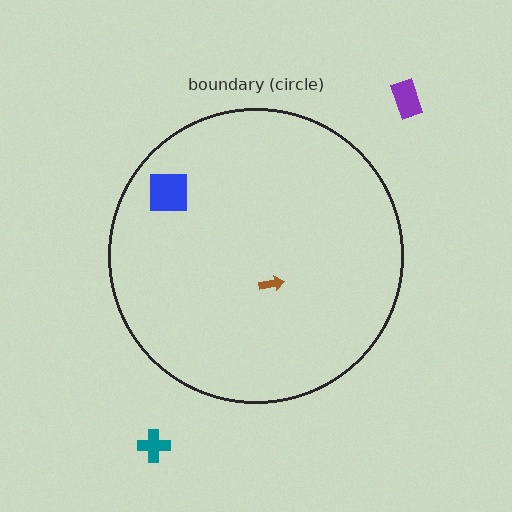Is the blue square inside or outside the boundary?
Inside.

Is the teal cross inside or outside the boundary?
Outside.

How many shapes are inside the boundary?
2 inside, 2 outside.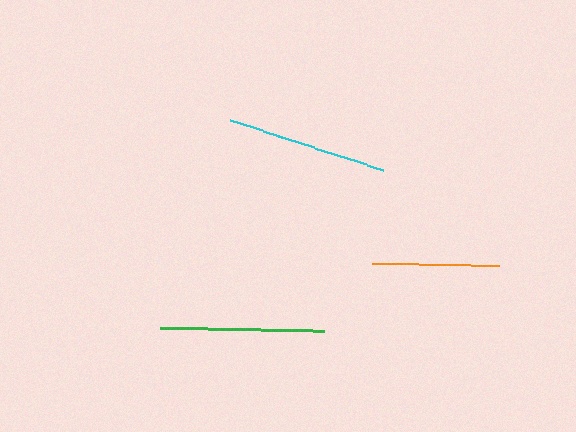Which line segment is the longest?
The green line is the longest at approximately 164 pixels.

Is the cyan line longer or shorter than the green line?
The green line is longer than the cyan line.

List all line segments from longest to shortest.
From longest to shortest: green, cyan, orange.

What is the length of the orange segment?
The orange segment is approximately 127 pixels long.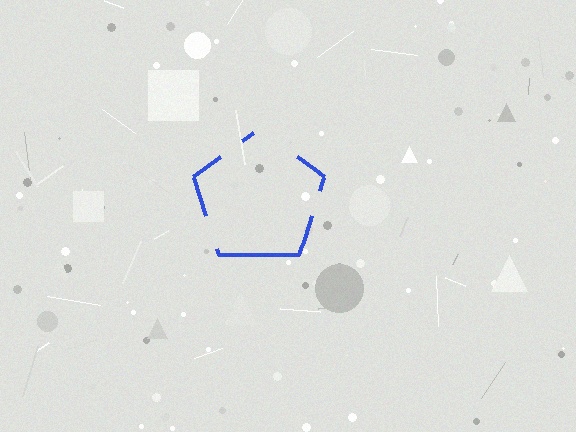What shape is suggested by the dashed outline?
The dashed outline suggests a pentagon.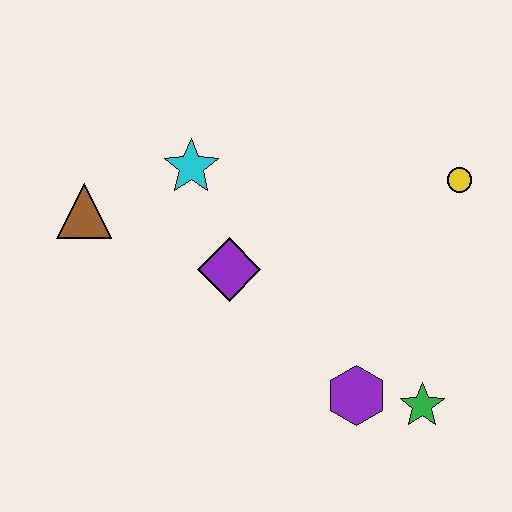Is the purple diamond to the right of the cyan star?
Yes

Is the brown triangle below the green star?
No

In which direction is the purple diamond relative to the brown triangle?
The purple diamond is to the right of the brown triangle.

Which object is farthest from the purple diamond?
The yellow circle is farthest from the purple diamond.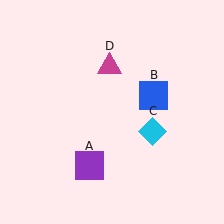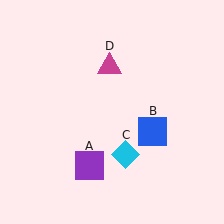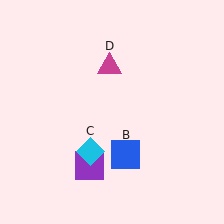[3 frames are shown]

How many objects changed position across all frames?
2 objects changed position: blue square (object B), cyan diamond (object C).